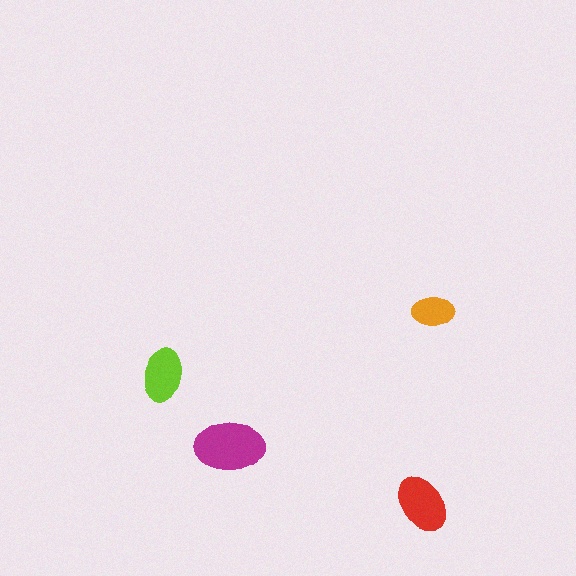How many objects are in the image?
There are 4 objects in the image.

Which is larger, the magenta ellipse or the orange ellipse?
The magenta one.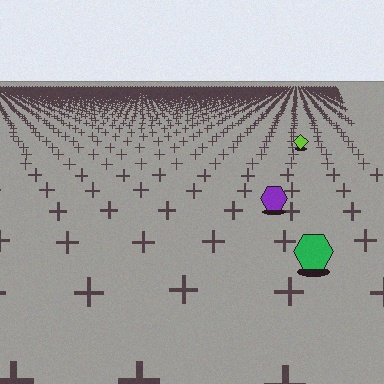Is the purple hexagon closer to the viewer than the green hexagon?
No. The green hexagon is closer — you can tell from the texture gradient: the ground texture is coarser near it.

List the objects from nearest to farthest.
From nearest to farthest: the green hexagon, the purple hexagon, the lime diamond.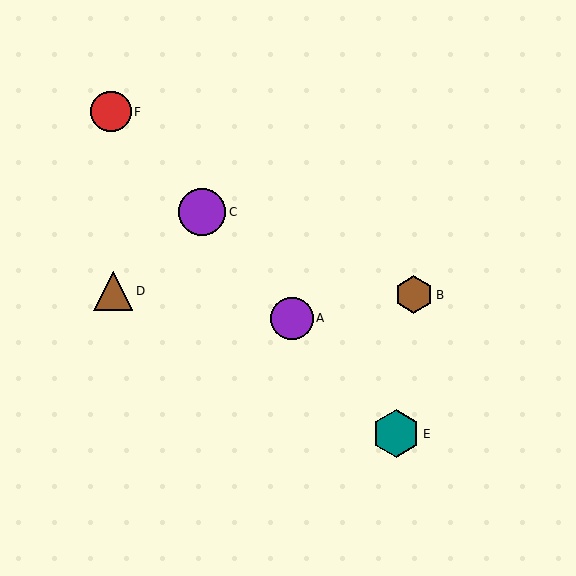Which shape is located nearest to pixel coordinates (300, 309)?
The purple circle (labeled A) at (292, 318) is nearest to that location.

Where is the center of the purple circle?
The center of the purple circle is at (292, 318).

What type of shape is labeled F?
Shape F is a red circle.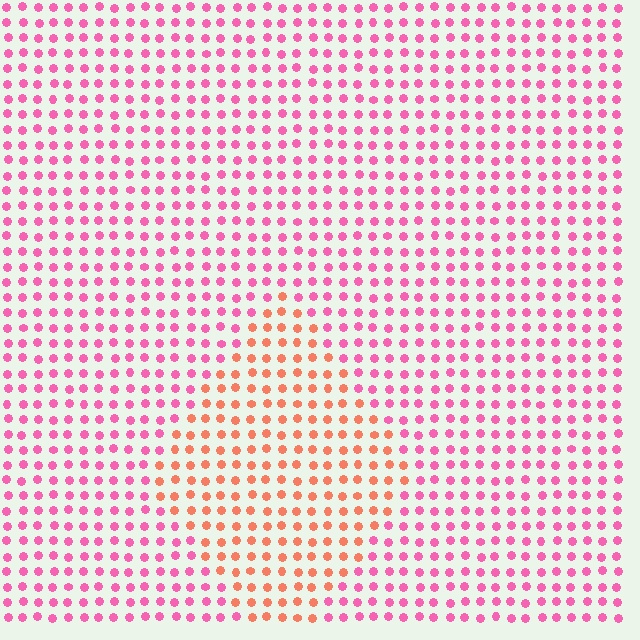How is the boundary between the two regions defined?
The boundary is defined purely by a slight shift in hue (about 44 degrees). Spacing, size, and orientation are identical on both sides.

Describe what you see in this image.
The image is filled with small pink elements in a uniform arrangement. A diamond-shaped region is visible where the elements are tinted to a slightly different hue, forming a subtle color boundary.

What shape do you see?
I see a diamond.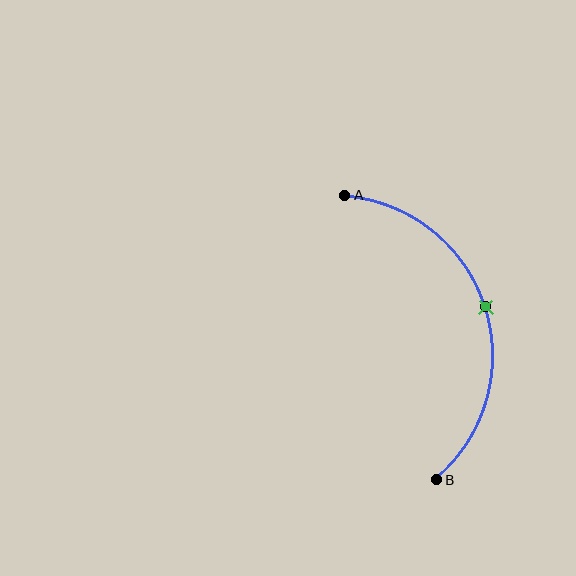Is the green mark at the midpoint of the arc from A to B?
Yes. The green mark lies on the arc at equal arc-length from both A and B — it is the arc midpoint.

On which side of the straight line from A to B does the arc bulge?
The arc bulges to the right of the straight line connecting A and B.